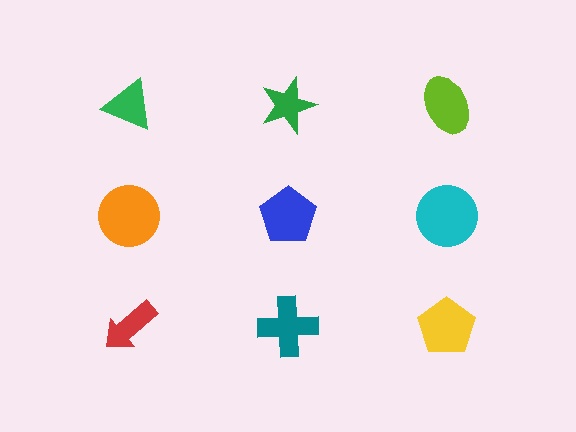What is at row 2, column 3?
A cyan circle.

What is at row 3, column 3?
A yellow pentagon.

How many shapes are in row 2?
3 shapes.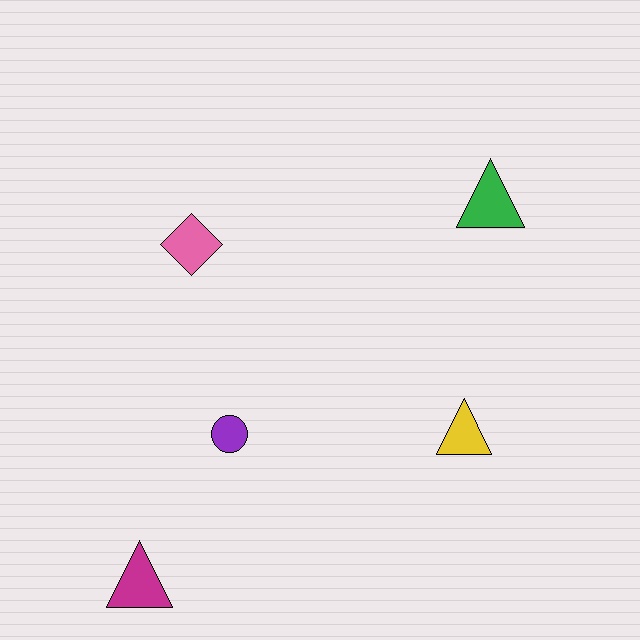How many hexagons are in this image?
There are no hexagons.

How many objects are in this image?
There are 5 objects.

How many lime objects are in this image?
There are no lime objects.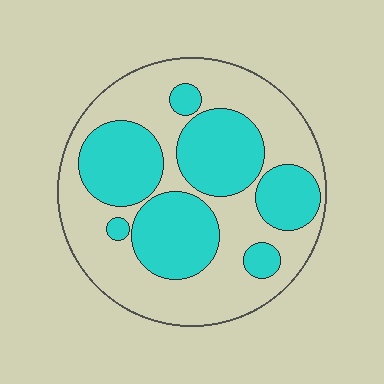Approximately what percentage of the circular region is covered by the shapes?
Approximately 40%.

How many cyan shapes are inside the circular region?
7.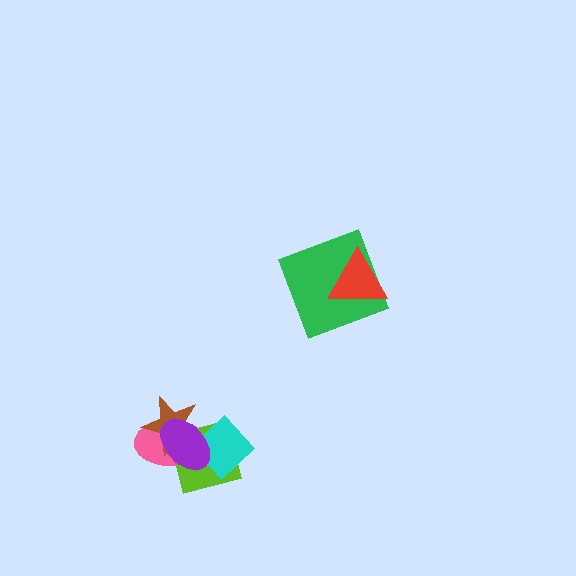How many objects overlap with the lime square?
4 objects overlap with the lime square.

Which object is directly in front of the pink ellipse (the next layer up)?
The lime square is directly in front of the pink ellipse.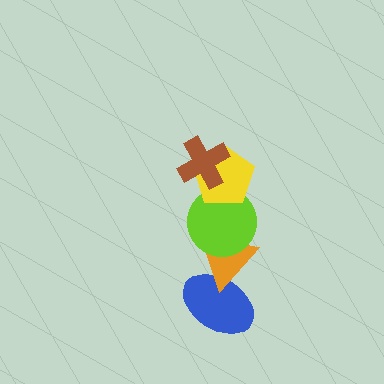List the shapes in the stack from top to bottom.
From top to bottom: the brown cross, the yellow pentagon, the lime circle, the orange triangle, the blue ellipse.